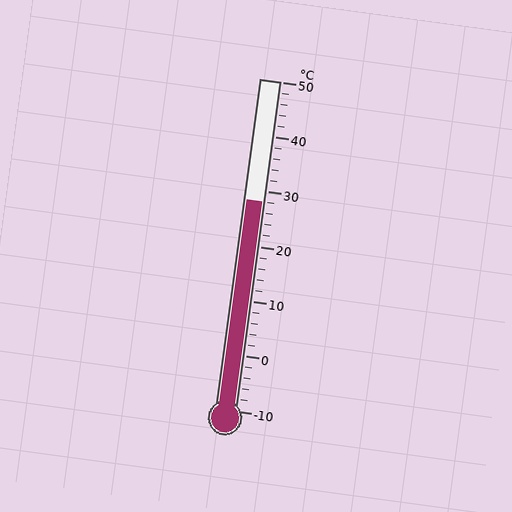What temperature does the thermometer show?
The thermometer shows approximately 28°C.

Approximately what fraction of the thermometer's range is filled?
The thermometer is filled to approximately 65% of its range.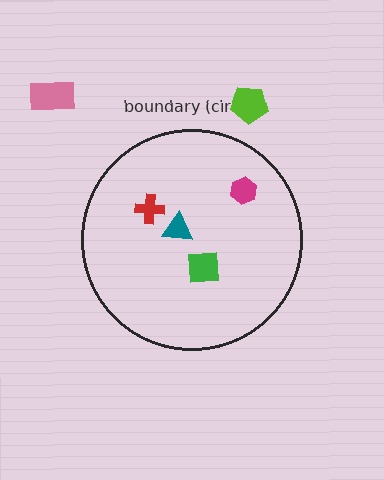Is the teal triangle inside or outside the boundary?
Inside.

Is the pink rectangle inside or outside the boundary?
Outside.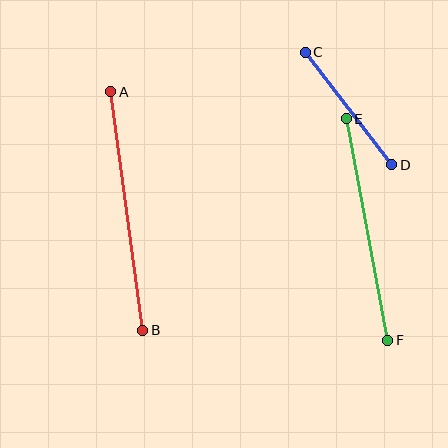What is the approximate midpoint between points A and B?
The midpoint is at approximately (127, 211) pixels.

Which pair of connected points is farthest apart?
Points A and B are farthest apart.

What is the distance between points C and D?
The distance is approximately 142 pixels.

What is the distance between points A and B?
The distance is approximately 241 pixels.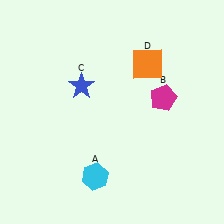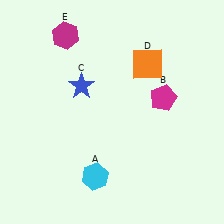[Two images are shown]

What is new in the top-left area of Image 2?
A magenta hexagon (E) was added in the top-left area of Image 2.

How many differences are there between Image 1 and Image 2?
There is 1 difference between the two images.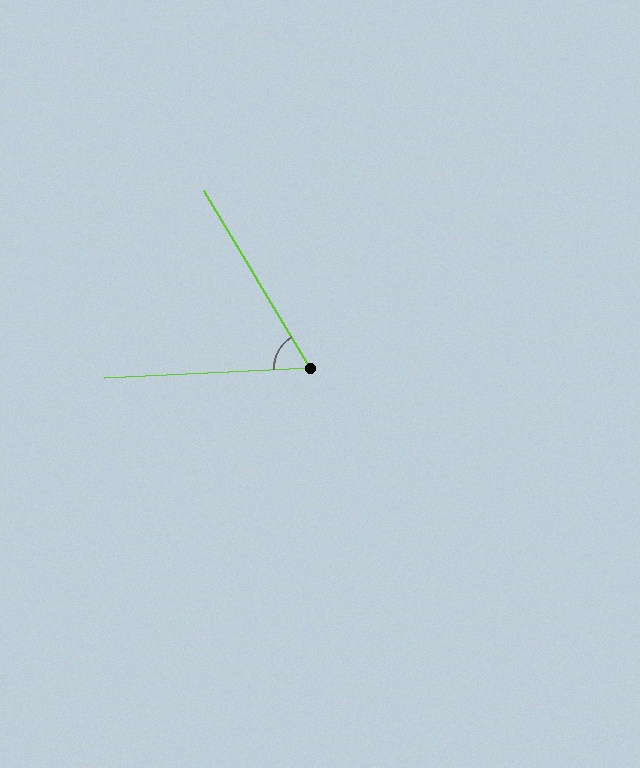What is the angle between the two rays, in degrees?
Approximately 62 degrees.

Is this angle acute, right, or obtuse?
It is acute.